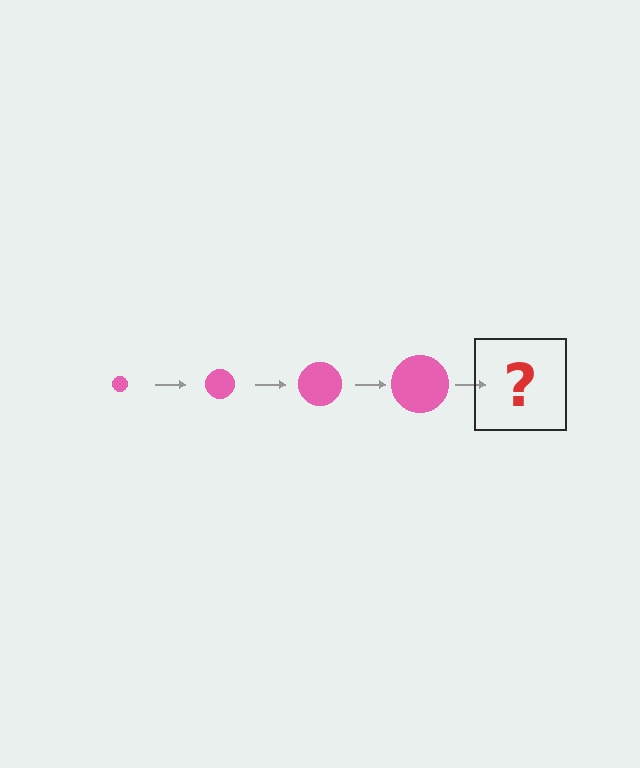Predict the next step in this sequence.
The next step is a pink circle, larger than the previous one.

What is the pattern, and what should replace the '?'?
The pattern is that the circle gets progressively larger each step. The '?' should be a pink circle, larger than the previous one.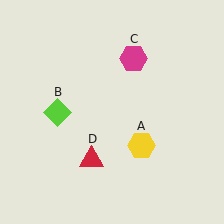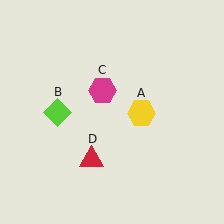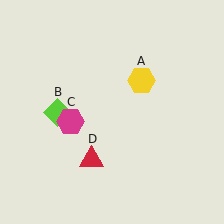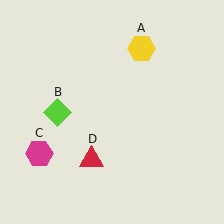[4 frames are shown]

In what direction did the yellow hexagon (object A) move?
The yellow hexagon (object A) moved up.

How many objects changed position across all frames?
2 objects changed position: yellow hexagon (object A), magenta hexagon (object C).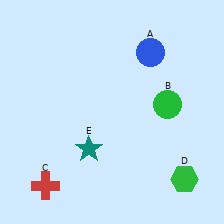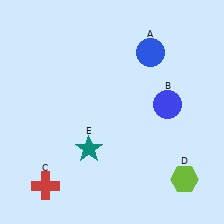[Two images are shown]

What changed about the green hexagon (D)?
In Image 1, D is green. In Image 2, it changed to lime.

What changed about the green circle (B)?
In Image 1, B is green. In Image 2, it changed to blue.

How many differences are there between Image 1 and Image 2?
There are 2 differences between the two images.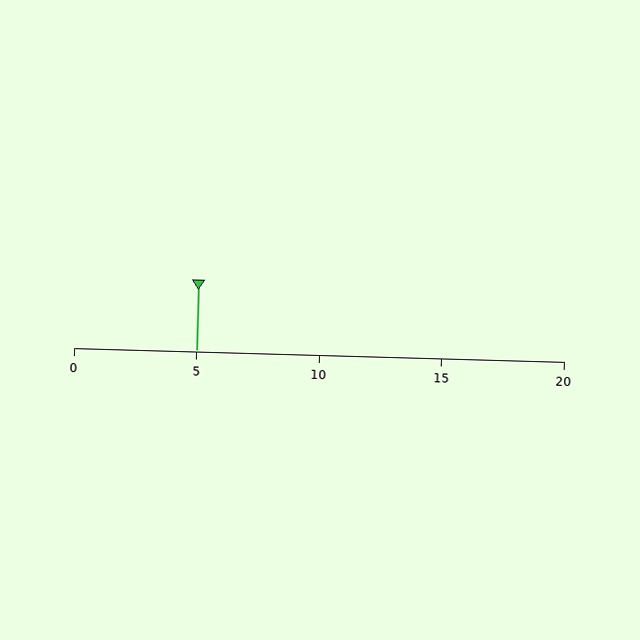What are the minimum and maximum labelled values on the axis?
The axis runs from 0 to 20.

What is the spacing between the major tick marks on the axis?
The major ticks are spaced 5 apart.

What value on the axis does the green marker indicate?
The marker indicates approximately 5.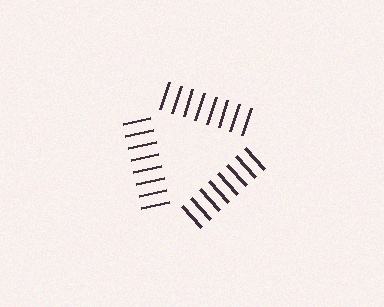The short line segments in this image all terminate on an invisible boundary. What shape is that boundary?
An illusory triangle — the line segments terminate on its edges but no continuous stroke is drawn.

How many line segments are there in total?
24 — 8 along each of the 3 edges.